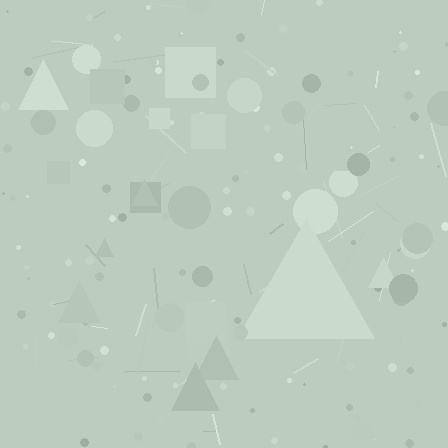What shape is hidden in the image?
A triangle is hidden in the image.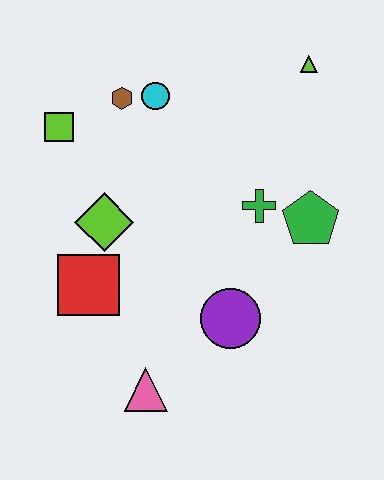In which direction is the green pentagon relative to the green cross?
The green pentagon is to the right of the green cross.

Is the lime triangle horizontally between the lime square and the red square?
No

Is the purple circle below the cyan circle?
Yes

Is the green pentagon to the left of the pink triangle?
No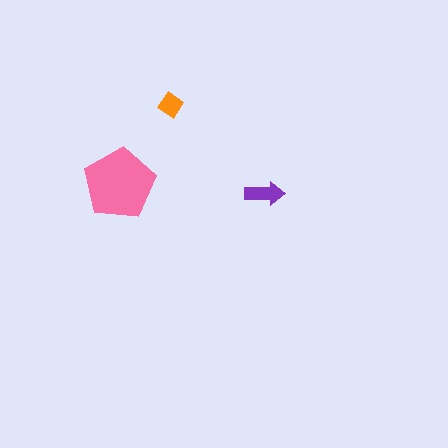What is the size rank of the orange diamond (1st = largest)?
3rd.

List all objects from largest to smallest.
The pink pentagon, the purple arrow, the orange diamond.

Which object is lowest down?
The purple arrow is bottommost.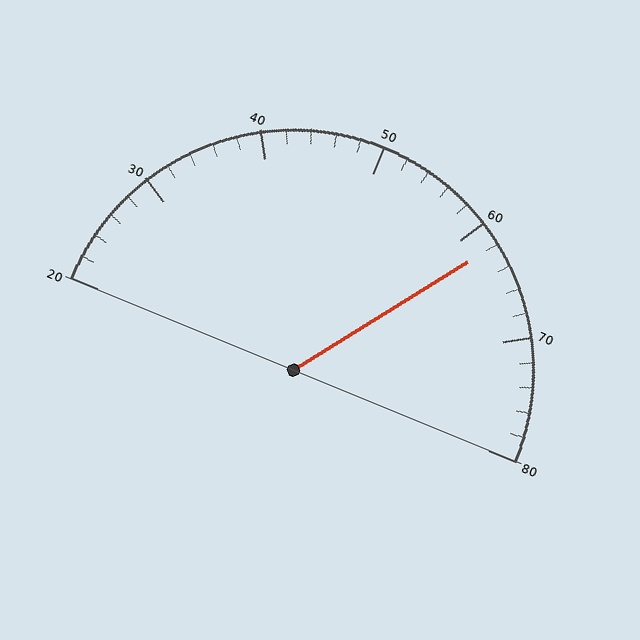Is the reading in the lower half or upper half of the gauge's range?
The reading is in the upper half of the range (20 to 80).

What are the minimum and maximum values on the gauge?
The gauge ranges from 20 to 80.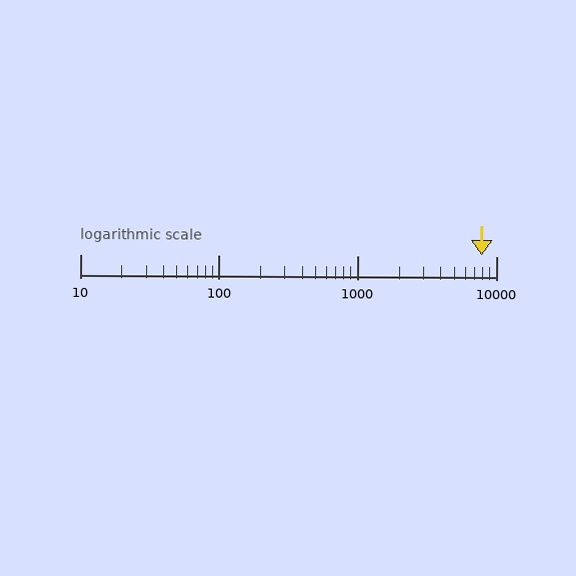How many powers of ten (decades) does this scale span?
The scale spans 3 decades, from 10 to 10000.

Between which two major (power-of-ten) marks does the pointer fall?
The pointer is between 1000 and 10000.